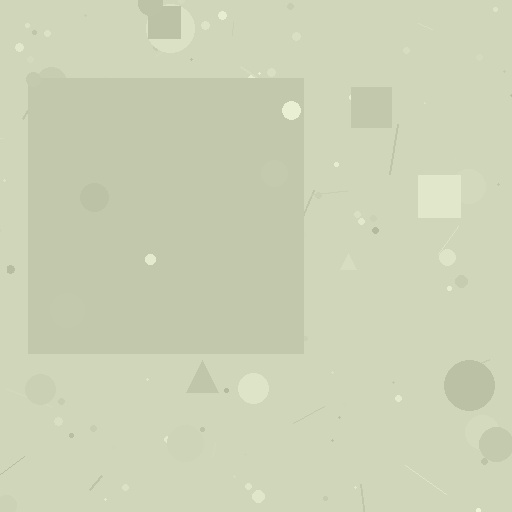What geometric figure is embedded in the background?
A square is embedded in the background.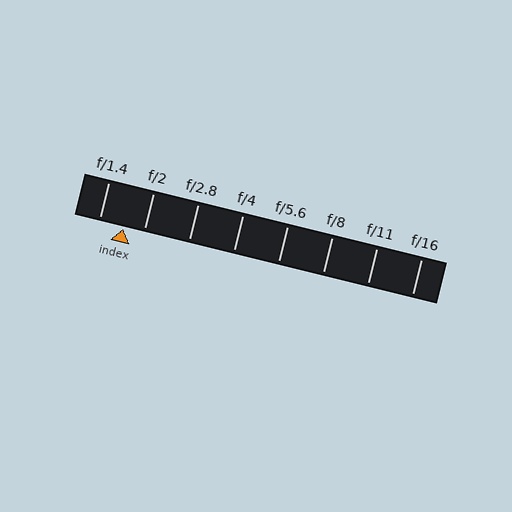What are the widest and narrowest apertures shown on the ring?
The widest aperture shown is f/1.4 and the narrowest is f/16.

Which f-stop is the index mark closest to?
The index mark is closest to f/2.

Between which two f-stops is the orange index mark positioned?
The index mark is between f/1.4 and f/2.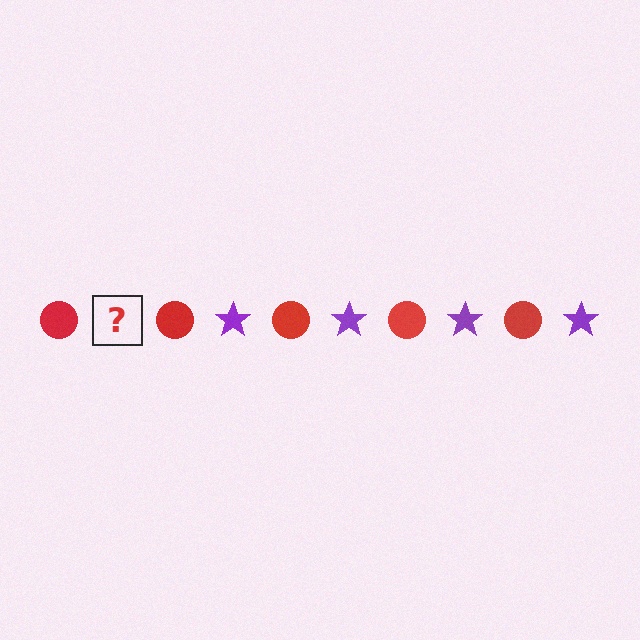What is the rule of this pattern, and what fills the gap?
The rule is that the pattern alternates between red circle and purple star. The gap should be filled with a purple star.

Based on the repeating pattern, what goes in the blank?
The blank should be a purple star.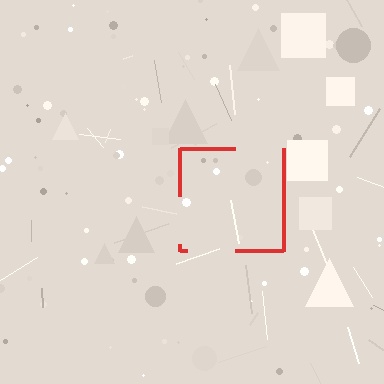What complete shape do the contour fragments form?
The contour fragments form a square.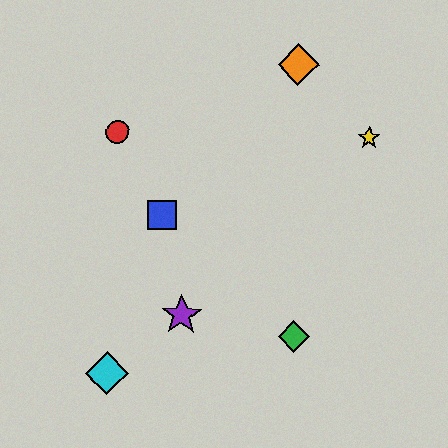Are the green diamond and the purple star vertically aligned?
No, the green diamond is at x≈294 and the purple star is at x≈181.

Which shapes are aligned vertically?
The green diamond, the orange diamond are aligned vertically.